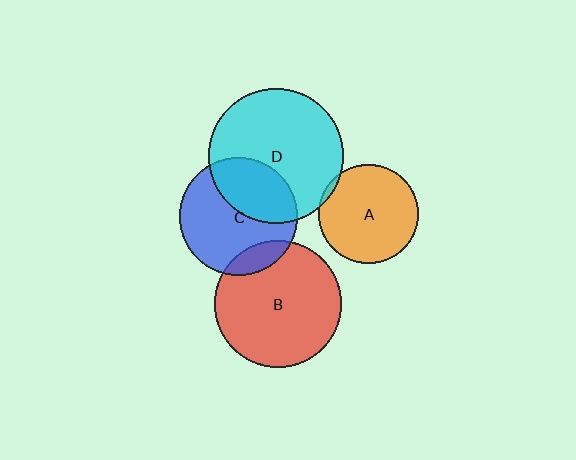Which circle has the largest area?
Circle D (cyan).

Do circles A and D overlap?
Yes.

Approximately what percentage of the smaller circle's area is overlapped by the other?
Approximately 5%.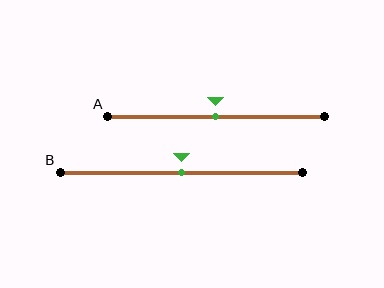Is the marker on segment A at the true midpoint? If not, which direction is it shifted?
Yes, the marker on segment A is at the true midpoint.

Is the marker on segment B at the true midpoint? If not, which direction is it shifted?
Yes, the marker on segment B is at the true midpoint.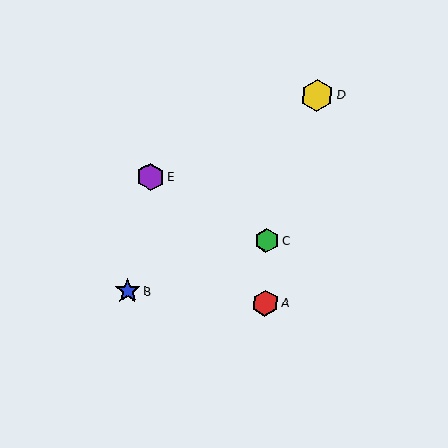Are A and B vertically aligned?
No, A is at x≈265 and B is at x≈127.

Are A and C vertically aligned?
Yes, both are at x≈265.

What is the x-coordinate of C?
Object C is at x≈267.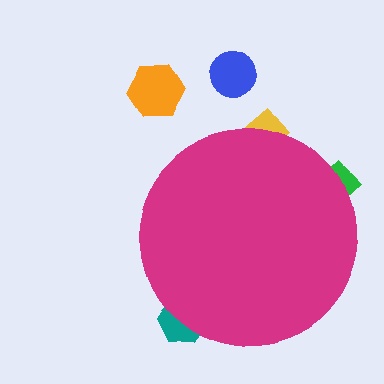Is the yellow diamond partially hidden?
Yes, the yellow diamond is partially hidden behind the magenta circle.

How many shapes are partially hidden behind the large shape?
3 shapes are partially hidden.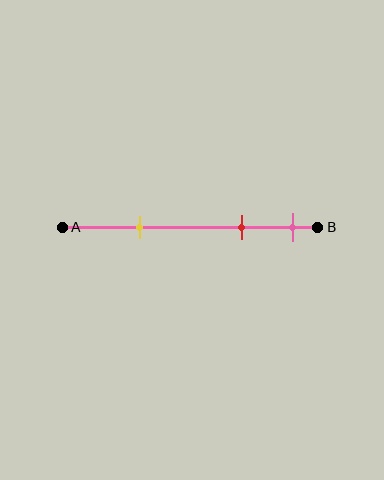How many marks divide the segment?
There are 3 marks dividing the segment.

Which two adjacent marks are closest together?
The red and pink marks are the closest adjacent pair.